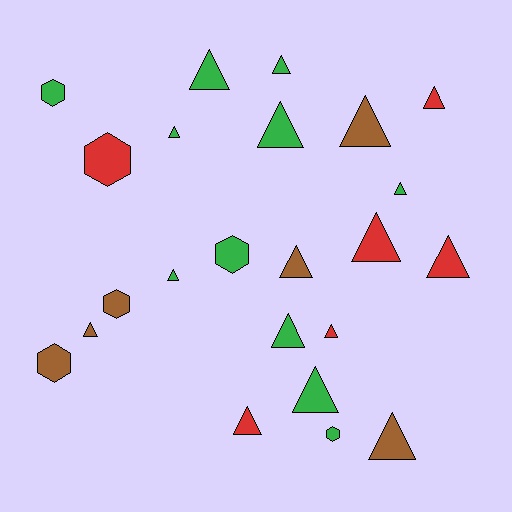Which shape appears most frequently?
Triangle, with 17 objects.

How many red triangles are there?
There are 5 red triangles.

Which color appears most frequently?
Green, with 11 objects.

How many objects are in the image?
There are 23 objects.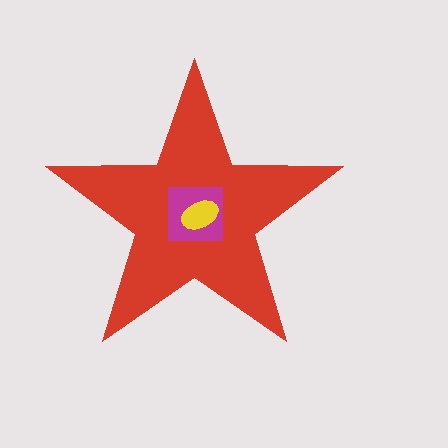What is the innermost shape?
The yellow ellipse.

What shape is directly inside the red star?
The magenta square.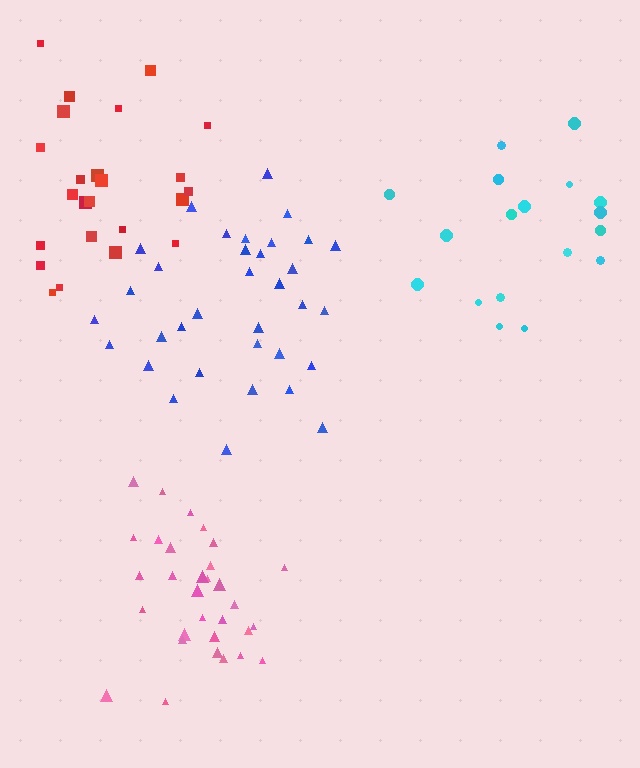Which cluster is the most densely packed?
Pink.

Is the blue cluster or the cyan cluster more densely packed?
Blue.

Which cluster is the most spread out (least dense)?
Red.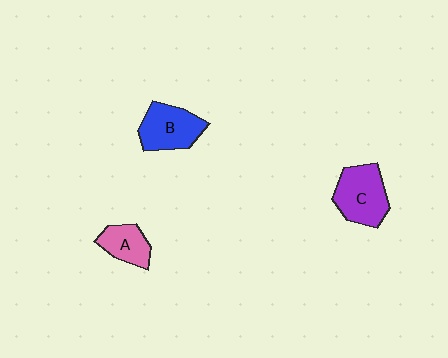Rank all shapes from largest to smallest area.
From largest to smallest: C (purple), B (blue), A (pink).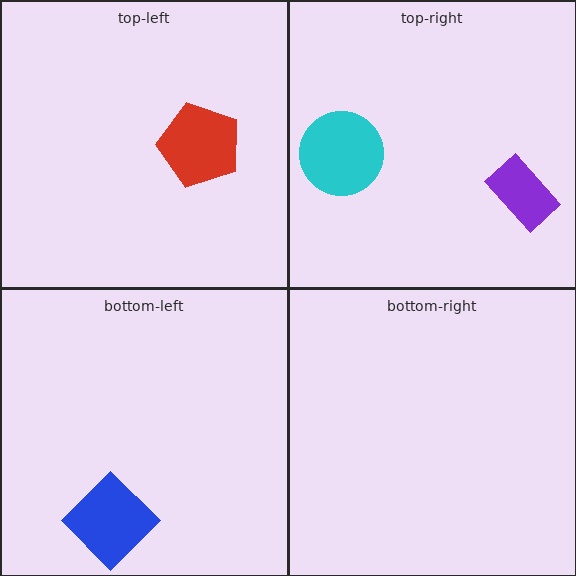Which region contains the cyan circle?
The top-right region.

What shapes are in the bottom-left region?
The blue diamond.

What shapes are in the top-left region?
The red pentagon.